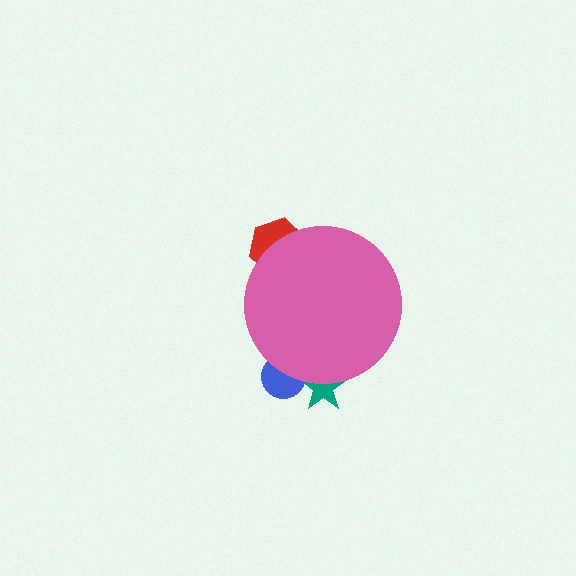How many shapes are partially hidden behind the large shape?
3 shapes are partially hidden.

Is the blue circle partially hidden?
Yes, the blue circle is partially hidden behind the pink circle.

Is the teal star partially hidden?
Yes, the teal star is partially hidden behind the pink circle.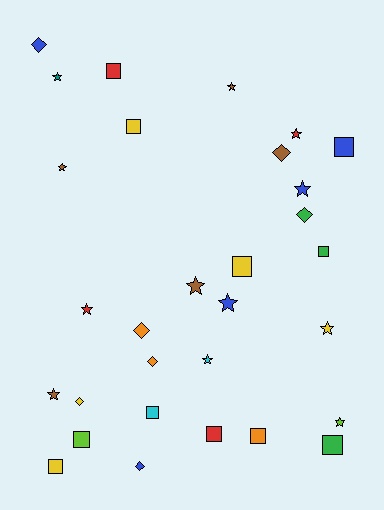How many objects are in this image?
There are 30 objects.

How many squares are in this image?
There are 11 squares.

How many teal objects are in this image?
There is 1 teal object.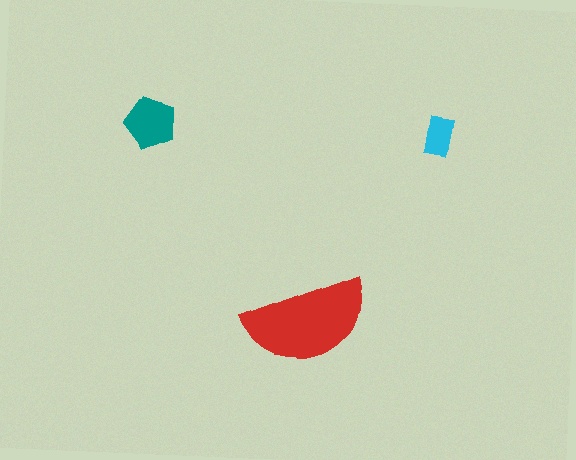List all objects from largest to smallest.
The red semicircle, the teal pentagon, the cyan rectangle.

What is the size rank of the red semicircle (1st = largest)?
1st.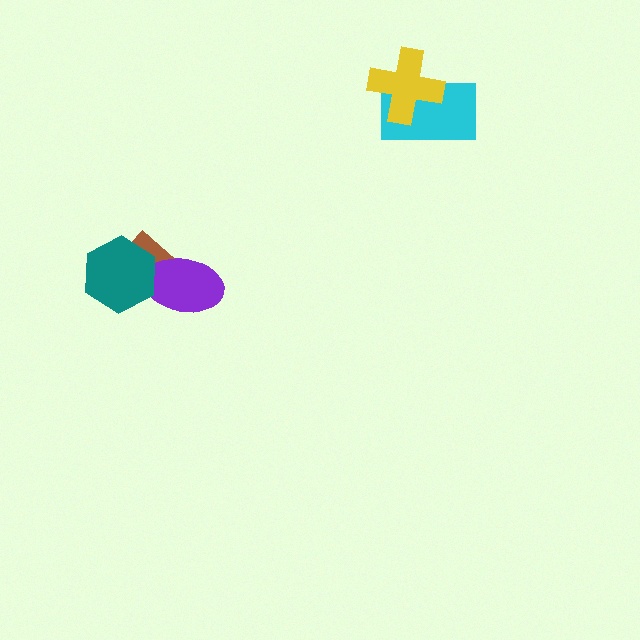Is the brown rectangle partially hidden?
Yes, it is partially covered by another shape.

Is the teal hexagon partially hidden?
No, no other shape covers it.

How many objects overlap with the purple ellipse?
2 objects overlap with the purple ellipse.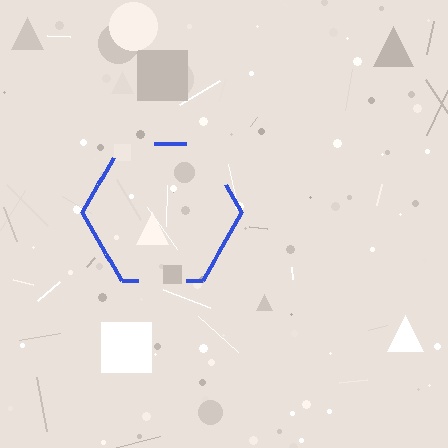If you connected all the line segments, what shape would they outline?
They would outline a hexagon.